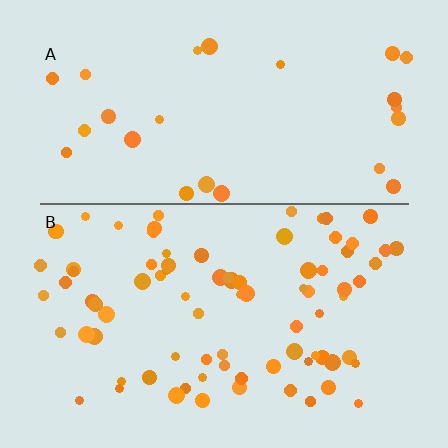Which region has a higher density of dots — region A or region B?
B (the bottom).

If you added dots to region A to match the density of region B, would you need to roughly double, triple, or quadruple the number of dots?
Approximately triple.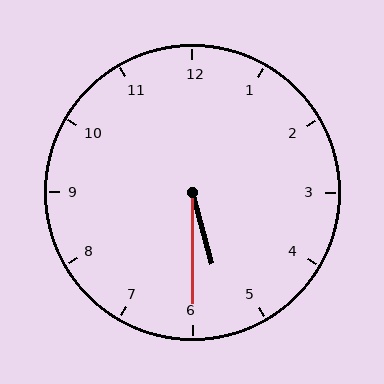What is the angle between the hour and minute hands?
Approximately 15 degrees.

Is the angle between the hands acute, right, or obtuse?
It is acute.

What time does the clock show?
5:30.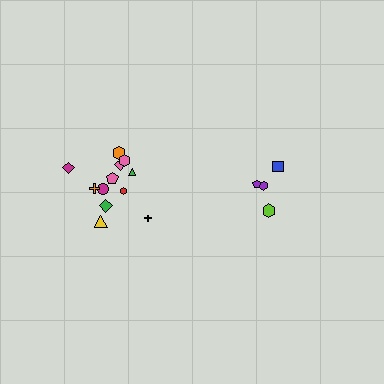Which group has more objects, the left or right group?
The left group.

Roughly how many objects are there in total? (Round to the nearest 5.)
Roughly 15 objects in total.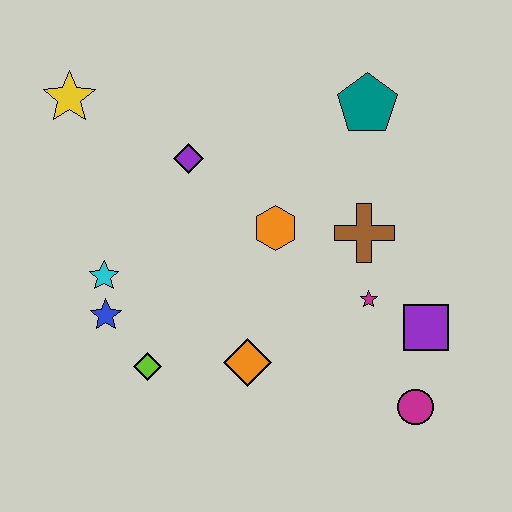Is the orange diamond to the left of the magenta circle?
Yes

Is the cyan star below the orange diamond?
No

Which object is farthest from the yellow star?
The magenta circle is farthest from the yellow star.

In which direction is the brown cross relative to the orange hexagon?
The brown cross is to the right of the orange hexagon.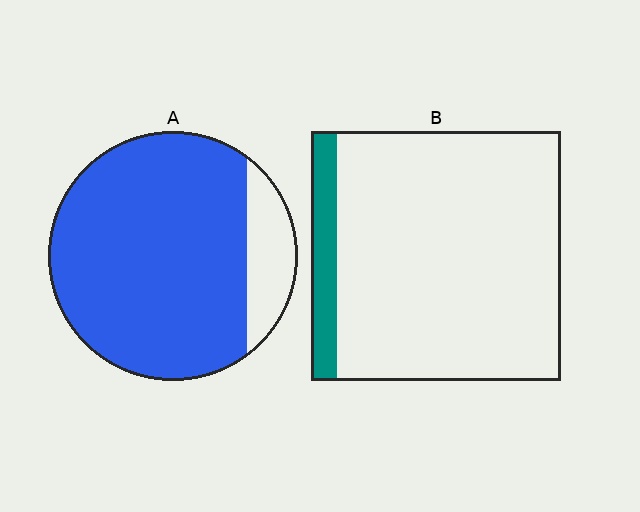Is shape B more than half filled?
No.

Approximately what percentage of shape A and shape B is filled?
A is approximately 85% and B is approximately 10%.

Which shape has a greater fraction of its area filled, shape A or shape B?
Shape A.